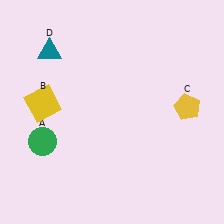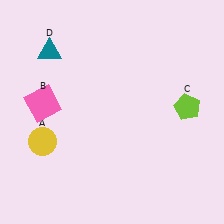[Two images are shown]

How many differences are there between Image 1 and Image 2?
There are 3 differences between the two images.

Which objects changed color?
A changed from green to yellow. B changed from yellow to pink. C changed from yellow to lime.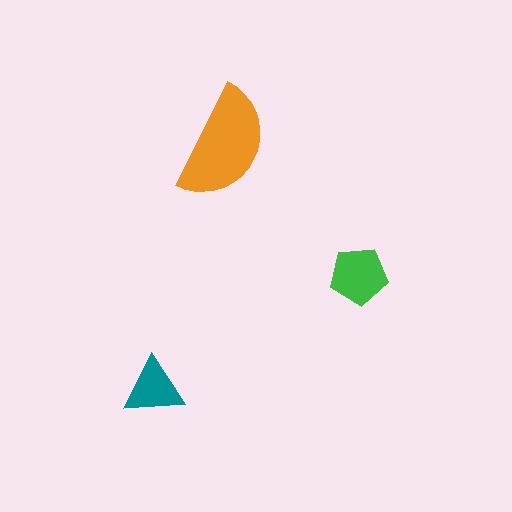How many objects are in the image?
There are 3 objects in the image.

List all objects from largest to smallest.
The orange semicircle, the green pentagon, the teal triangle.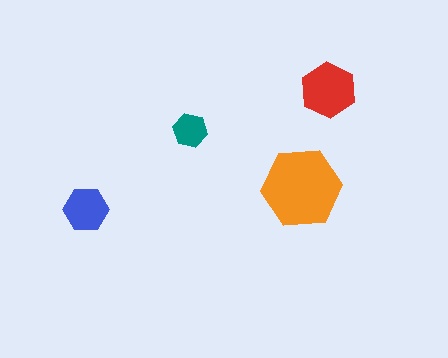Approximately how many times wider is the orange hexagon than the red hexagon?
About 1.5 times wider.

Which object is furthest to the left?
The blue hexagon is leftmost.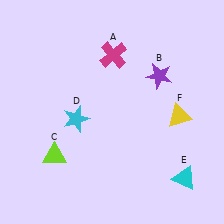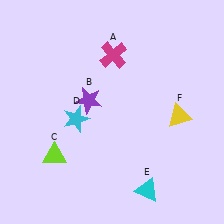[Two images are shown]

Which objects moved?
The objects that moved are: the purple star (B), the cyan triangle (E).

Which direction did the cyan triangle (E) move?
The cyan triangle (E) moved left.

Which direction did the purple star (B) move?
The purple star (B) moved left.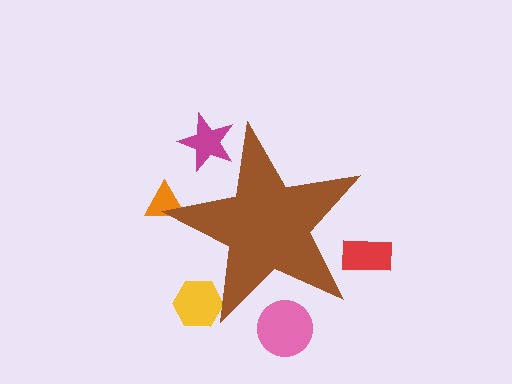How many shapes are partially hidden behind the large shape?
5 shapes are partially hidden.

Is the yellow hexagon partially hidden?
Yes, the yellow hexagon is partially hidden behind the brown star.